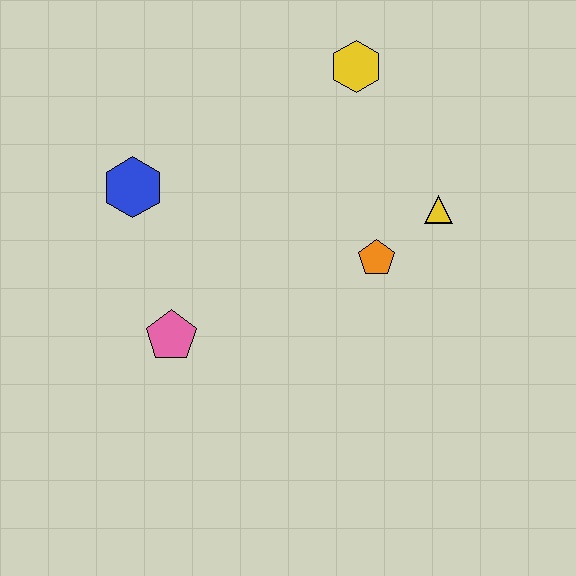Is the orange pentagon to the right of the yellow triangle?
No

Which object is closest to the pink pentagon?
The blue hexagon is closest to the pink pentagon.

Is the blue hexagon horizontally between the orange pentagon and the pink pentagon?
No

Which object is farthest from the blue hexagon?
The yellow triangle is farthest from the blue hexagon.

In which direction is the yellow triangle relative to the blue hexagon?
The yellow triangle is to the right of the blue hexagon.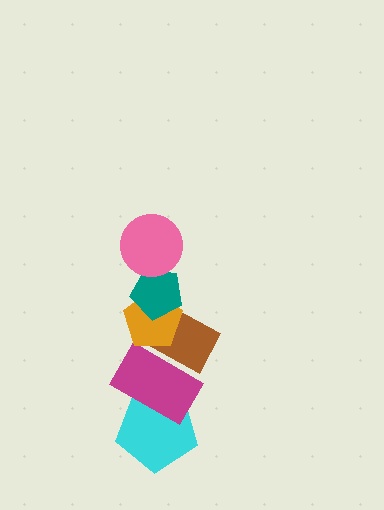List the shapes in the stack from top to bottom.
From top to bottom: the pink circle, the teal pentagon, the orange pentagon, the brown rectangle, the magenta rectangle, the cyan pentagon.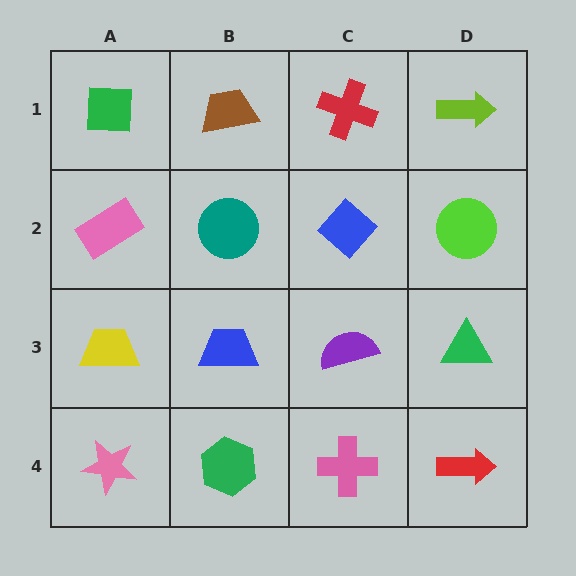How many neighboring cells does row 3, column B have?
4.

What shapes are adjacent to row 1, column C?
A blue diamond (row 2, column C), a brown trapezoid (row 1, column B), a lime arrow (row 1, column D).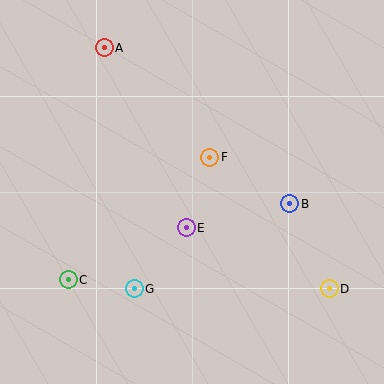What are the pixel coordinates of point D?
Point D is at (329, 289).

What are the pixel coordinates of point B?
Point B is at (290, 204).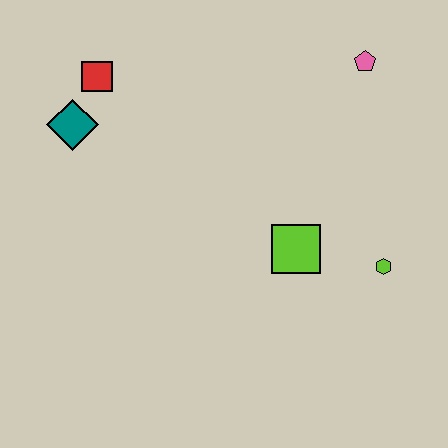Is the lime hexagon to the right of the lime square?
Yes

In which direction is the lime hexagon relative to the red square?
The lime hexagon is to the right of the red square.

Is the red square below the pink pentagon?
Yes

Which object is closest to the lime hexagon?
The lime square is closest to the lime hexagon.